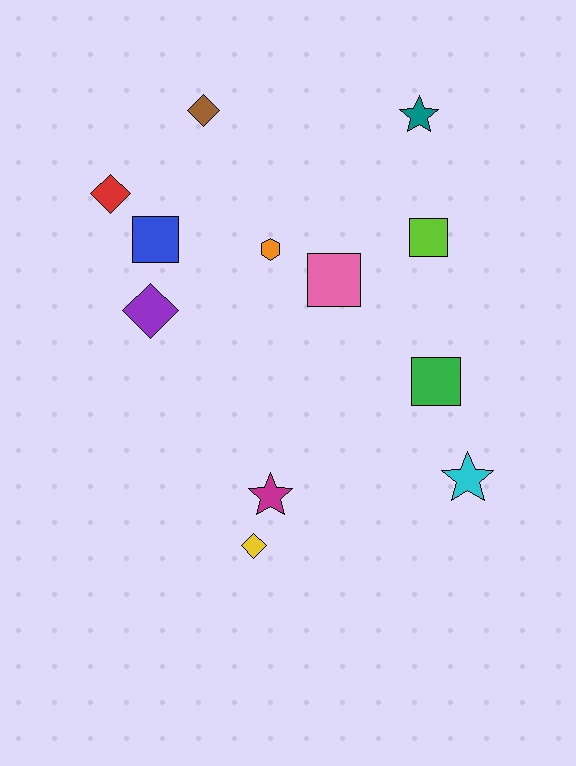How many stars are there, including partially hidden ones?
There are 3 stars.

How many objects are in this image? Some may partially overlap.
There are 12 objects.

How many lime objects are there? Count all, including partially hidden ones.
There is 1 lime object.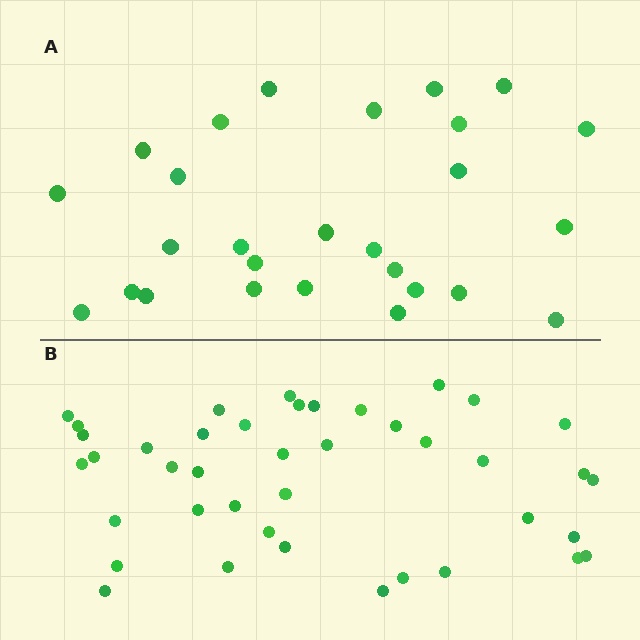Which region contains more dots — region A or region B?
Region B (the bottom region) has more dots.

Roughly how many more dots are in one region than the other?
Region B has approximately 15 more dots than region A.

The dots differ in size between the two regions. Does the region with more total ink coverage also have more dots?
No. Region A has more total ink coverage because its dots are larger, but region B actually contains more individual dots. Total area can be misleading — the number of items is what matters here.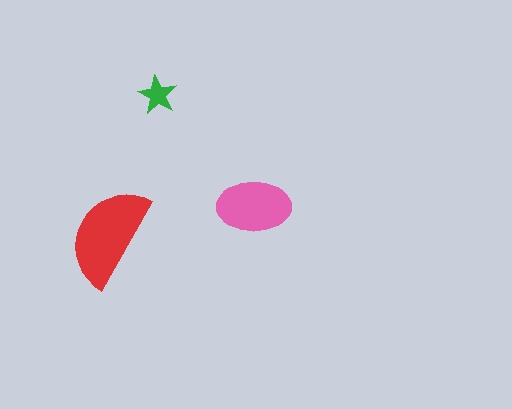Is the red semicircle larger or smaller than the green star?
Larger.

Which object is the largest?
The red semicircle.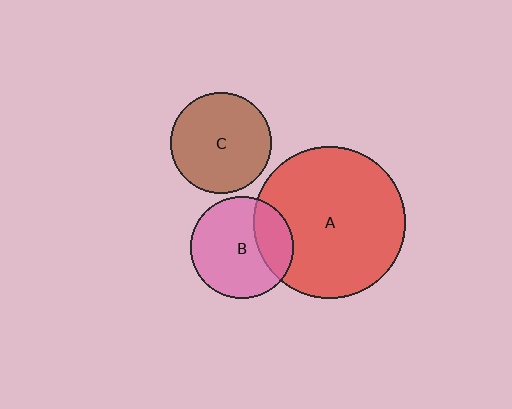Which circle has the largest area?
Circle A (red).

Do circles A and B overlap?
Yes.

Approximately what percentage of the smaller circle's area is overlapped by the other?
Approximately 25%.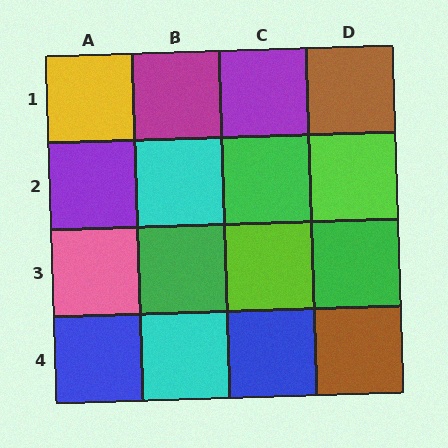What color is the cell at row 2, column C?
Green.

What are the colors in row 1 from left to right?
Yellow, magenta, purple, brown.